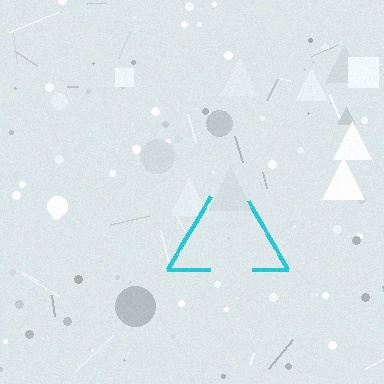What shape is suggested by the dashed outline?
The dashed outline suggests a triangle.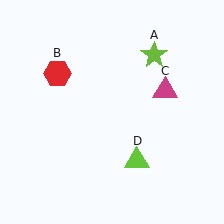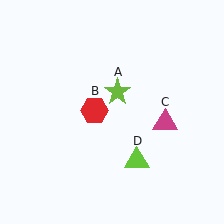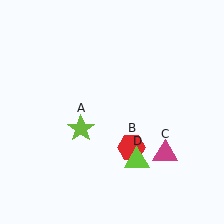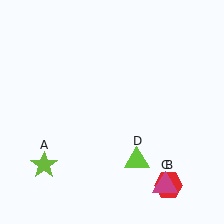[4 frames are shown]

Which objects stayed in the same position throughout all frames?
Lime triangle (object D) remained stationary.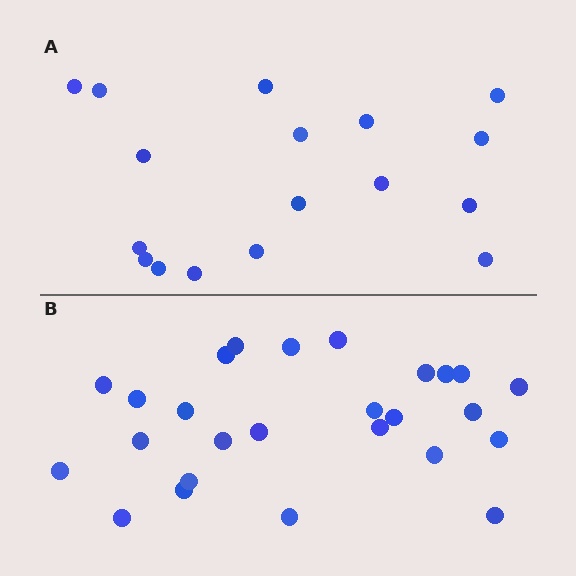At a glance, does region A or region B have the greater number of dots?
Region B (the bottom region) has more dots.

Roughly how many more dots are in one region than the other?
Region B has roughly 8 or so more dots than region A.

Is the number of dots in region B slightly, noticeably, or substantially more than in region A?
Region B has substantially more. The ratio is roughly 1.5 to 1.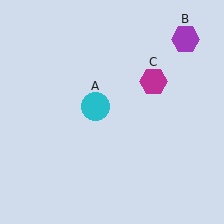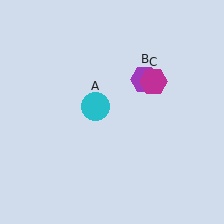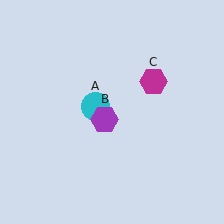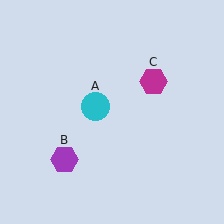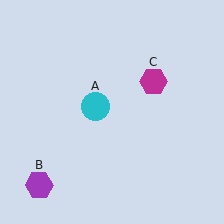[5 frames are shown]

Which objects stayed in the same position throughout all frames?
Cyan circle (object A) and magenta hexagon (object C) remained stationary.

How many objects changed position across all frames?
1 object changed position: purple hexagon (object B).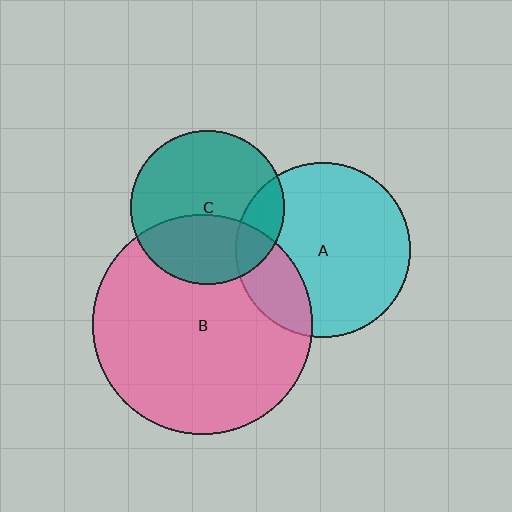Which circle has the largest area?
Circle B (pink).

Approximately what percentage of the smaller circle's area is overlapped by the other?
Approximately 15%.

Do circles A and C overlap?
Yes.